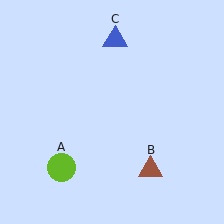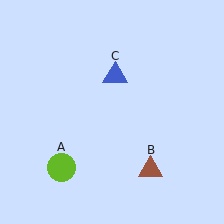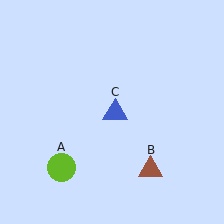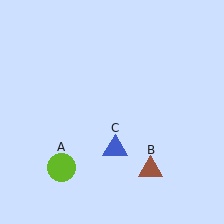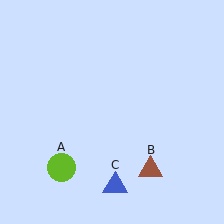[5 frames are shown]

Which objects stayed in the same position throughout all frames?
Lime circle (object A) and brown triangle (object B) remained stationary.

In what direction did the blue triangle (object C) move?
The blue triangle (object C) moved down.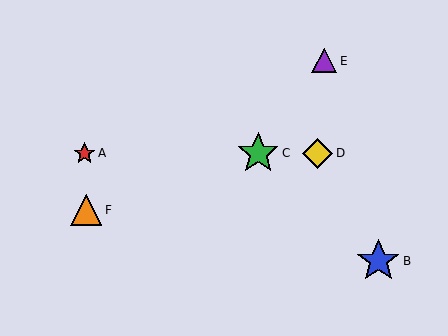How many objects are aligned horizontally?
3 objects (A, C, D) are aligned horizontally.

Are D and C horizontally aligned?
Yes, both are at y≈153.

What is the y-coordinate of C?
Object C is at y≈153.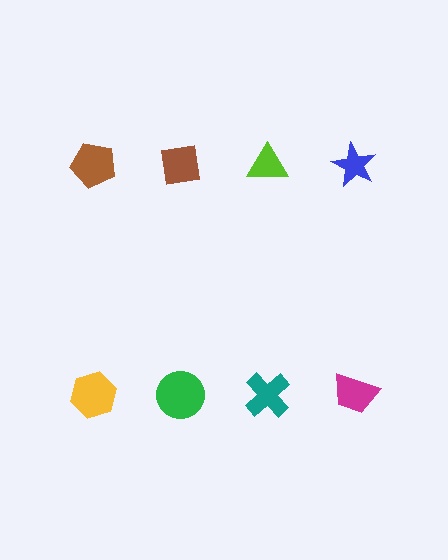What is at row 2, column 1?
A yellow hexagon.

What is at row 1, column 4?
A blue star.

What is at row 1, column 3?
A lime triangle.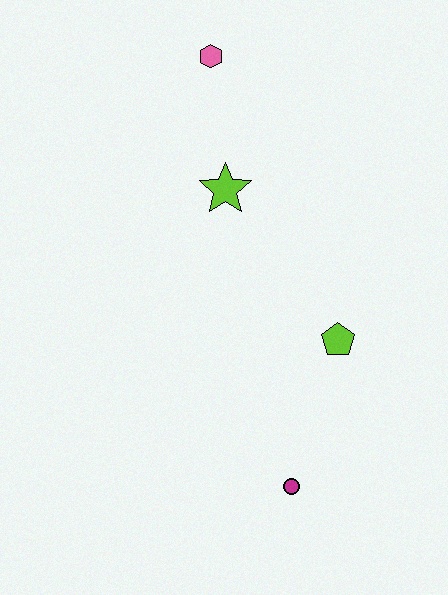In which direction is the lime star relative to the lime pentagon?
The lime star is above the lime pentagon.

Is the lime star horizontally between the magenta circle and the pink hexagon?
Yes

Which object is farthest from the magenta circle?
The pink hexagon is farthest from the magenta circle.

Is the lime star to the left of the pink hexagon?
No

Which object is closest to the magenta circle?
The lime pentagon is closest to the magenta circle.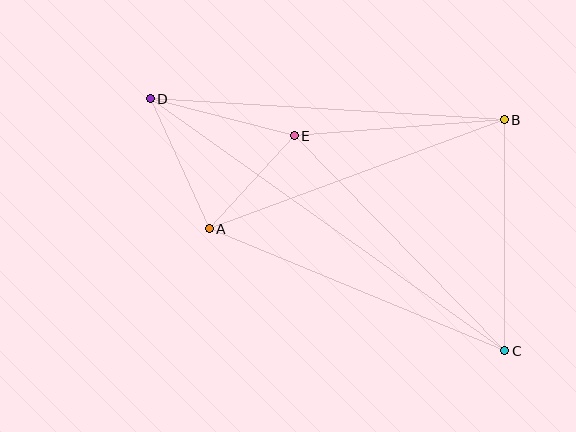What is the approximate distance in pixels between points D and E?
The distance between D and E is approximately 149 pixels.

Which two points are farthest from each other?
Points C and D are farthest from each other.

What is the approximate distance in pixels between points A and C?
The distance between A and C is approximately 319 pixels.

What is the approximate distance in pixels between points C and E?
The distance between C and E is approximately 301 pixels.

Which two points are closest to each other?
Points A and E are closest to each other.